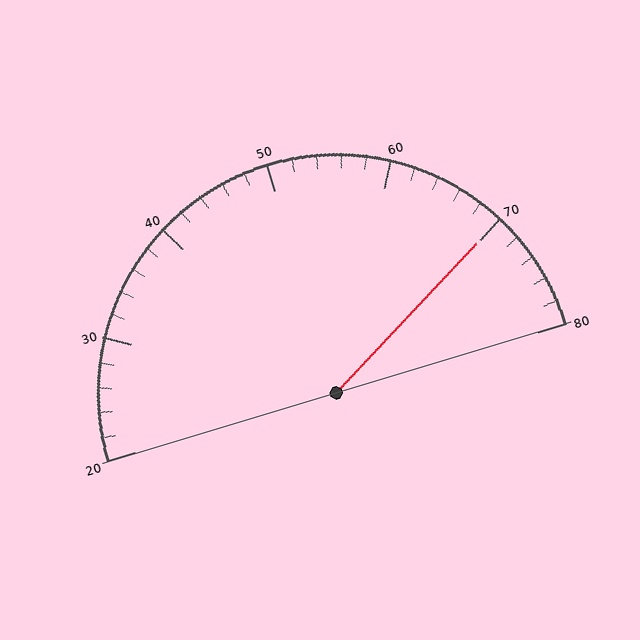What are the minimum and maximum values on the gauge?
The gauge ranges from 20 to 80.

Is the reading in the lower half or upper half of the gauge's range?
The reading is in the upper half of the range (20 to 80).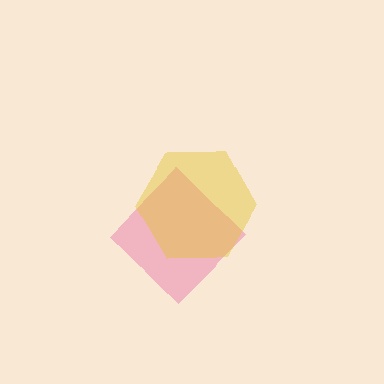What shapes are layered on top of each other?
The layered shapes are: a pink diamond, a yellow hexagon.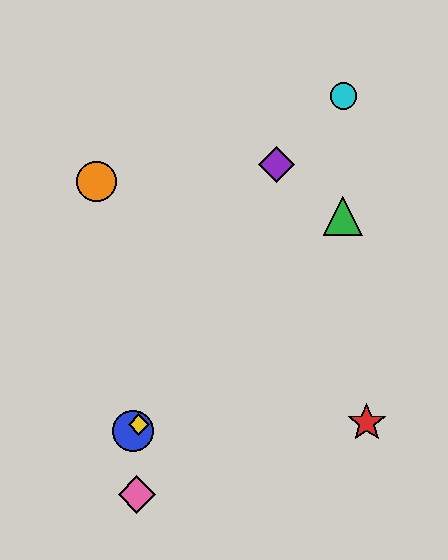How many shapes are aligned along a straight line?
3 shapes (the blue circle, the green triangle, the yellow diamond) are aligned along a straight line.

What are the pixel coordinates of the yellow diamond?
The yellow diamond is at (139, 425).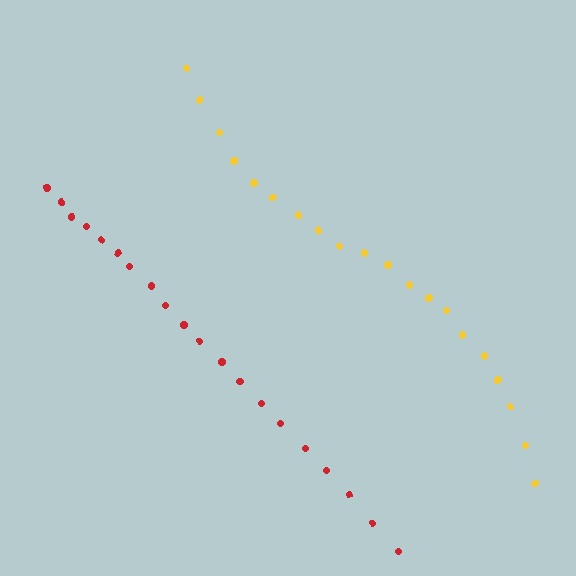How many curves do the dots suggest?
There are 2 distinct paths.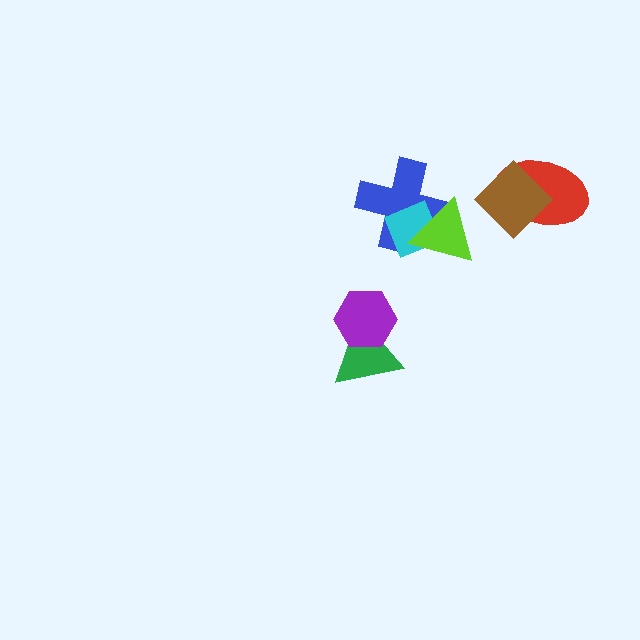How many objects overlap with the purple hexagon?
1 object overlaps with the purple hexagon.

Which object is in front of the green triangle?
The purple hexagon is in front of the green triangle.